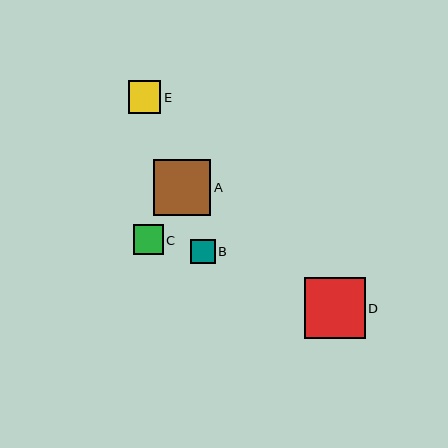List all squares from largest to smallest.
From largest to smallest: D, A, E, C, B.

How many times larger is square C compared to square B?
Square C is approximately 1.2 times the size of square B.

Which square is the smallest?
Square B is the smallest with a size of approximately 24 pixels.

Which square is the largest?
Square D is the largest with a size of approximately 60 pixels.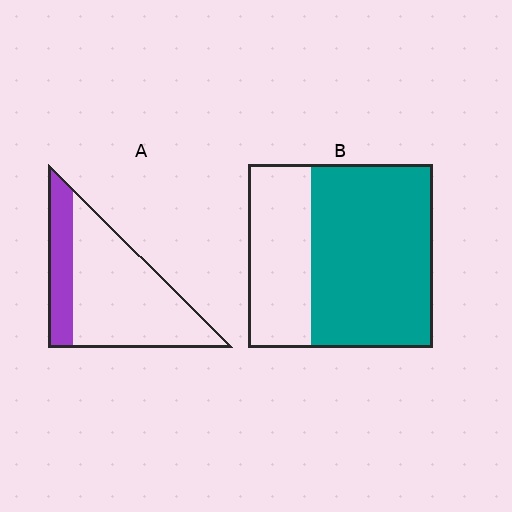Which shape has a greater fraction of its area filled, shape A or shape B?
Shape B.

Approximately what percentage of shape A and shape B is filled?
A is approximately 25% and B is approximately 65%.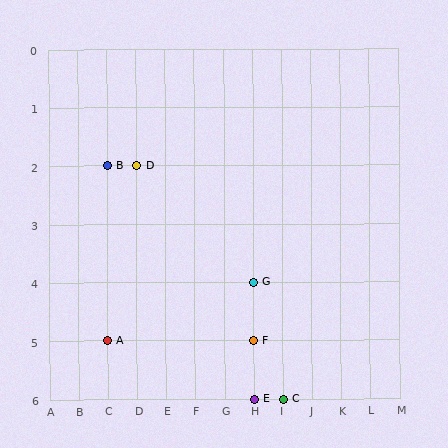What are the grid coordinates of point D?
Point D is at grid coordinates (D, 2).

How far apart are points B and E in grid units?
Points B and E are 5 columns and 4 rows apart (about 6.4 grid units diagonally).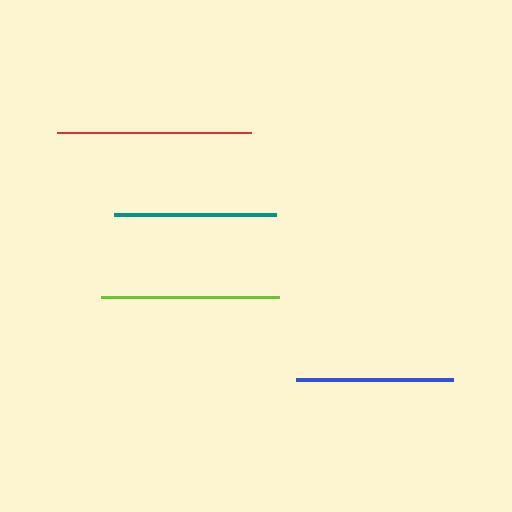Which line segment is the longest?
The red line is the longest at approximately 193 pixels.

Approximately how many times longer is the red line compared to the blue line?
The red line is approximately 1.2 times the length of the blue line.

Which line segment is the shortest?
The blue line is the shortest at approximately 158 pixels.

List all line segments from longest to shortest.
From longest to shortest: red, lime, teal, blue.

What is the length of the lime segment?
The lime segment is approximately 178 pixels long.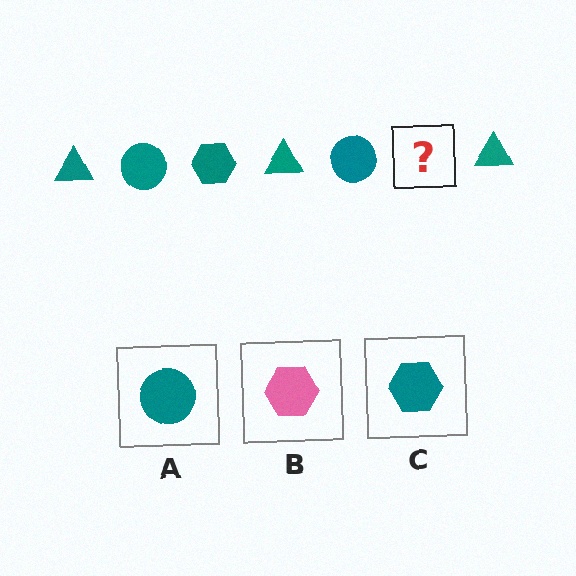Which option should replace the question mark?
Option C.